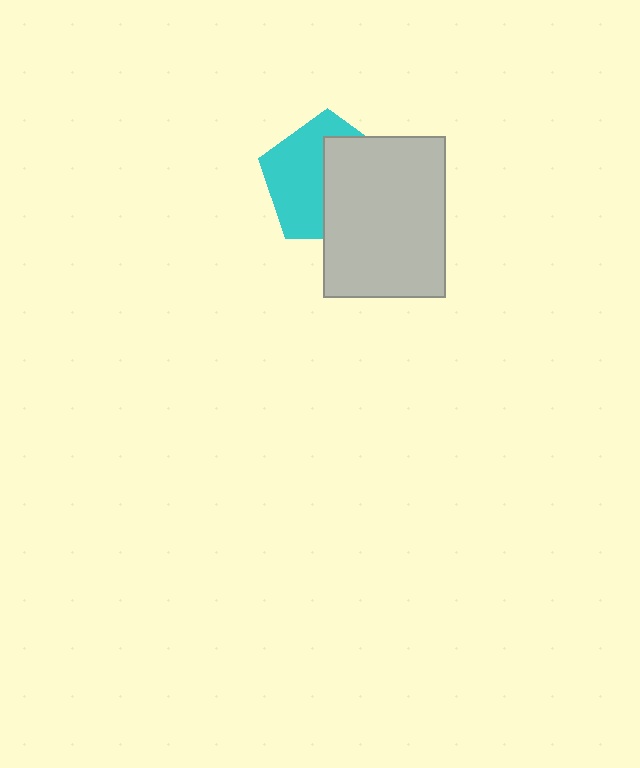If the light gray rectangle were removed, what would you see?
You would see the complete cyan pentagon.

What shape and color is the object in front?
The object in front is a light gray rectangle.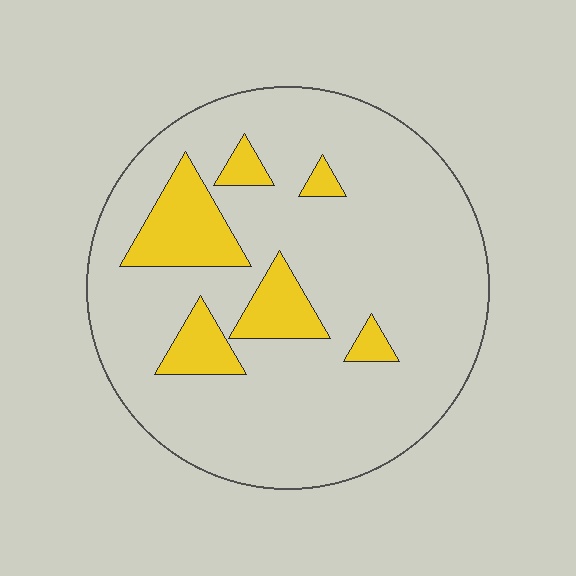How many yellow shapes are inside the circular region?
6.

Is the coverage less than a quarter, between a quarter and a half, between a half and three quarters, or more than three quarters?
Less than a quarter.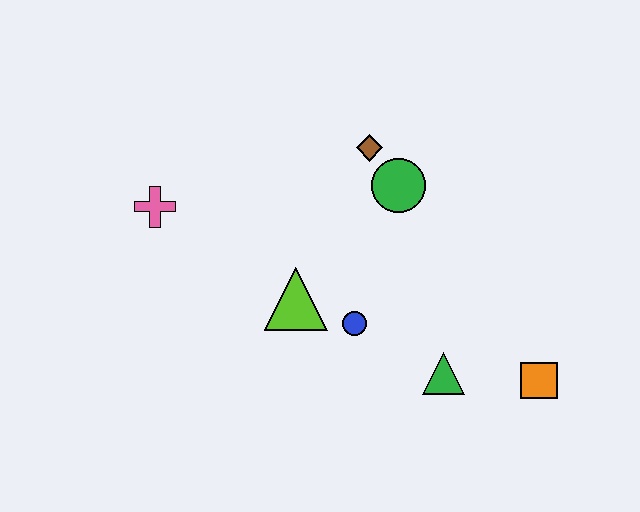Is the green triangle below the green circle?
Yes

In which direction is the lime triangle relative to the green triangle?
The lime triangle is to the left of the green triangle.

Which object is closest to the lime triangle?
The blue circle is closest to the lime triangle.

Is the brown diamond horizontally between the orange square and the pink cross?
Yes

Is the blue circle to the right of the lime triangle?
Yes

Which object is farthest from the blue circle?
The pink cross is farthest from the blue circle.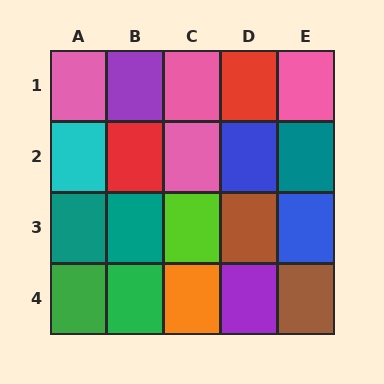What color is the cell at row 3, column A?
Teal.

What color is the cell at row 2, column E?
Teal.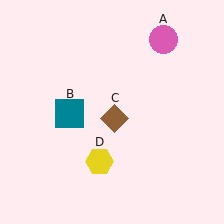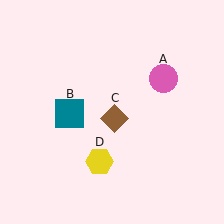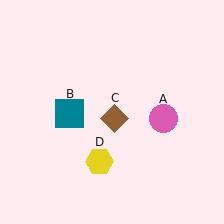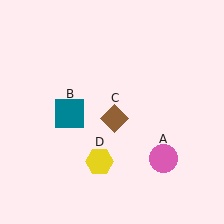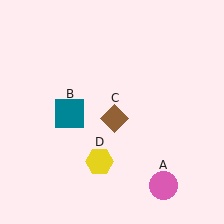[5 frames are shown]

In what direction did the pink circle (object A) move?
The pink circle (object A) moved down.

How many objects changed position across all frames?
1 object changed position: pink circle (object A).